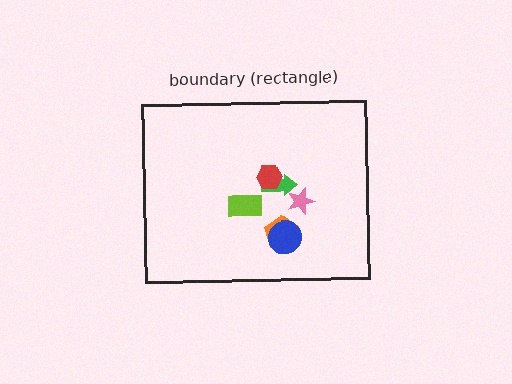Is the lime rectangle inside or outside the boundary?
Inside.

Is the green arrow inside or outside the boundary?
Inside.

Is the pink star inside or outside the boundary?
Inside.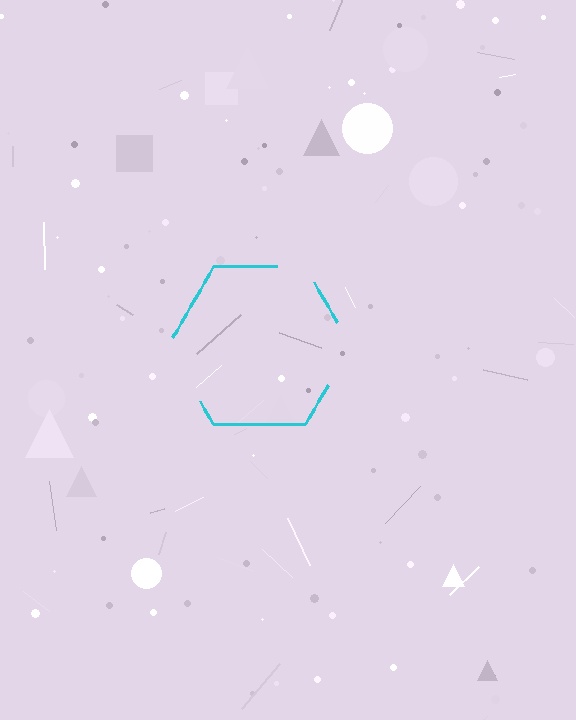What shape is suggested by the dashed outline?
The dashed outline suggests a hexagon.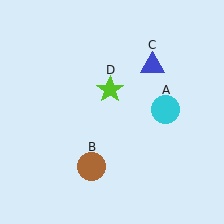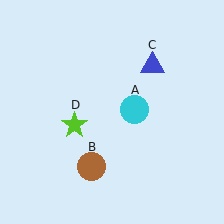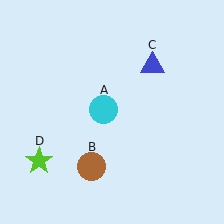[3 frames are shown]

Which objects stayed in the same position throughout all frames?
Brown circle (object B) and blue triangle (object C) remained stationary.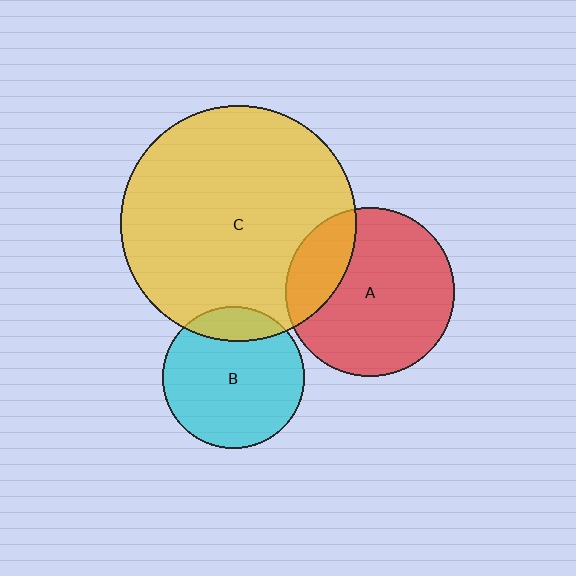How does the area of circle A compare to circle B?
Approximately 1.4 times.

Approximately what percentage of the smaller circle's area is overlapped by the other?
Approximately 20%.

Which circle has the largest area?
Circle C (yellow).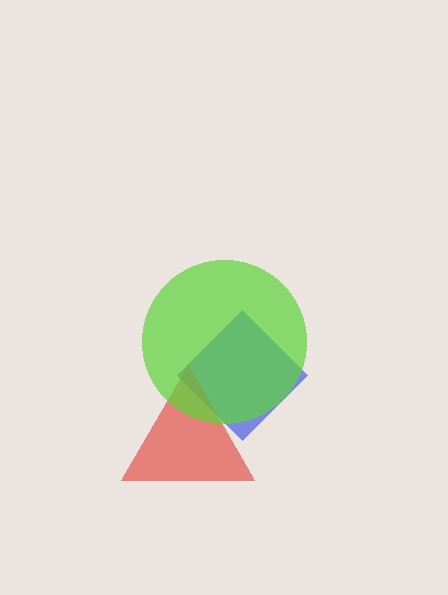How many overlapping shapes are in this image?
There are 3 overlapping shapes in the image.